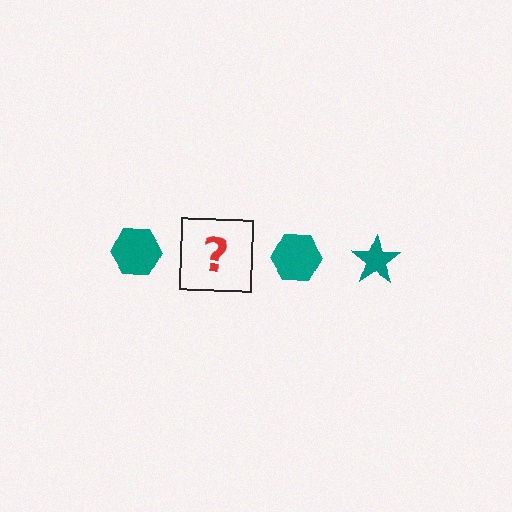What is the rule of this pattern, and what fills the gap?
The rule is that the pattern cycles through hexagon, star shapes in teal. The gap should be filled with a teal star.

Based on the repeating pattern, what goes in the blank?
The blank should be a teal star.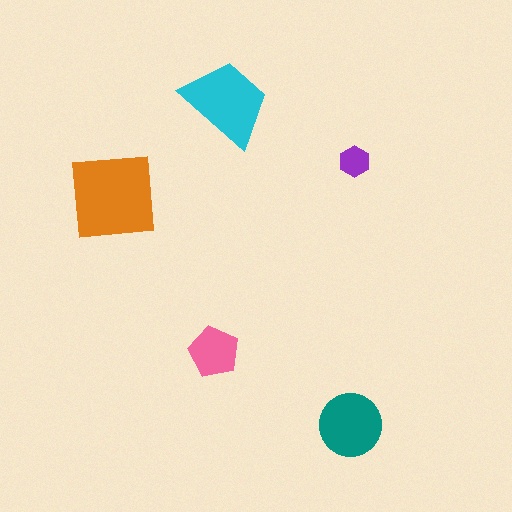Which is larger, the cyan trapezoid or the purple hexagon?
The cyan trapezoid.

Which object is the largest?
The orange square.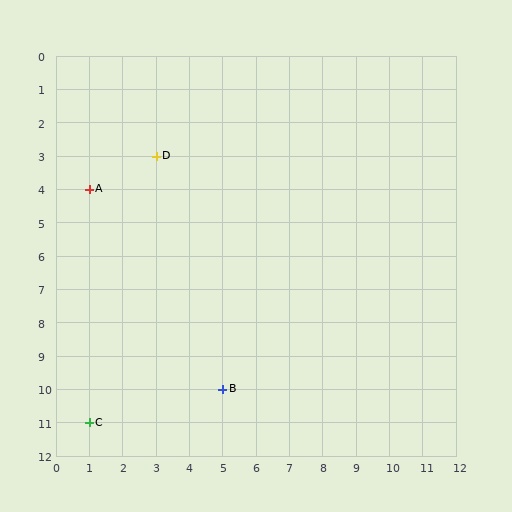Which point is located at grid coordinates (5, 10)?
Point B is at (5, 10).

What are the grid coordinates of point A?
Point A is at grid coordinates (1, 4).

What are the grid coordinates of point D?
Point D is at grid coordinates (3, 3).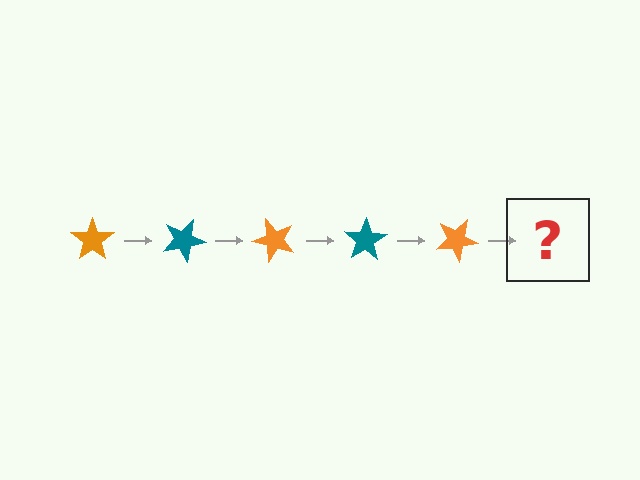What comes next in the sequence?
The next element should be a teal star, rotated 125 degrees from the start.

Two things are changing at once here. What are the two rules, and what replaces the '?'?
The two rules are that it rotates 25 degrees each step and the color cycles through orange and teal. The '?' should be a teal star, rotated 125 degrees from the start.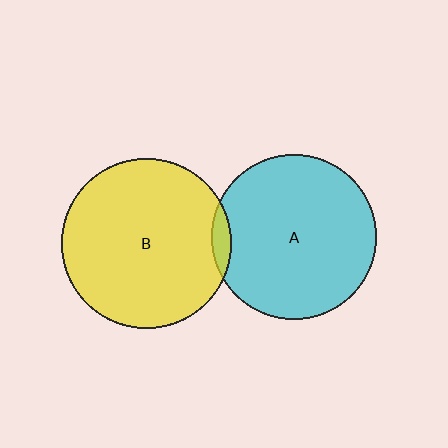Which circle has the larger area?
Circle B (yellow).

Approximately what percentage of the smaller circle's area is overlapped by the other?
Approximately 5%.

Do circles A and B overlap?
Yes.